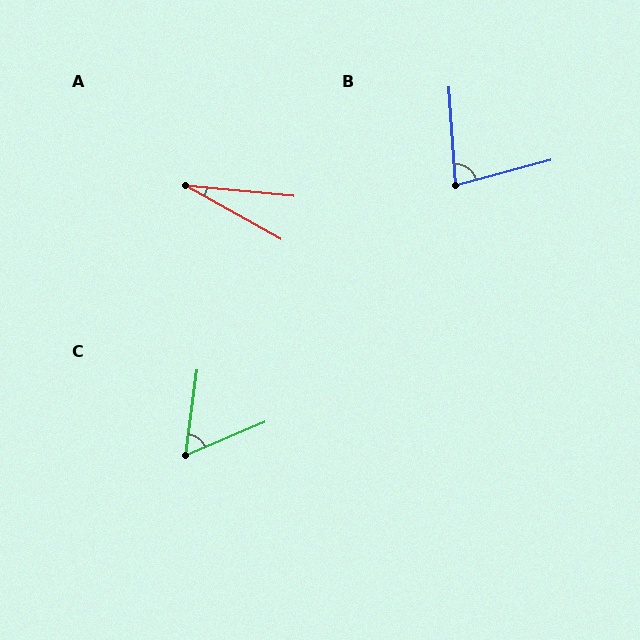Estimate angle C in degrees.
Approximately 59 degrees.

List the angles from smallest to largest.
A (24°), C (59°), B (79°).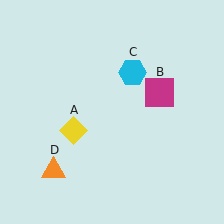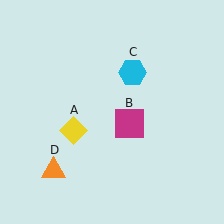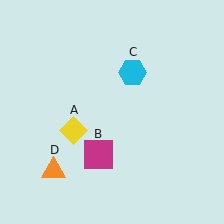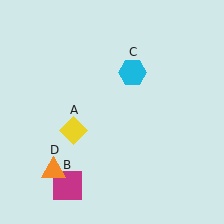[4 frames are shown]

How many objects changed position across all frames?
1 object changed position: magenta square (object B).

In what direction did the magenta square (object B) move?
The magenta square (object B) moved down and to the left.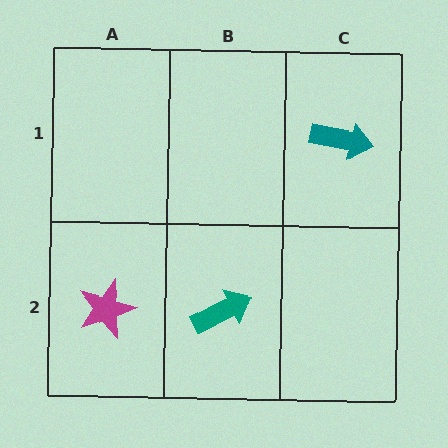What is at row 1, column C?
A teal arrow.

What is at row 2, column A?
A magenta star.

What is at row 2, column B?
A teal arrow.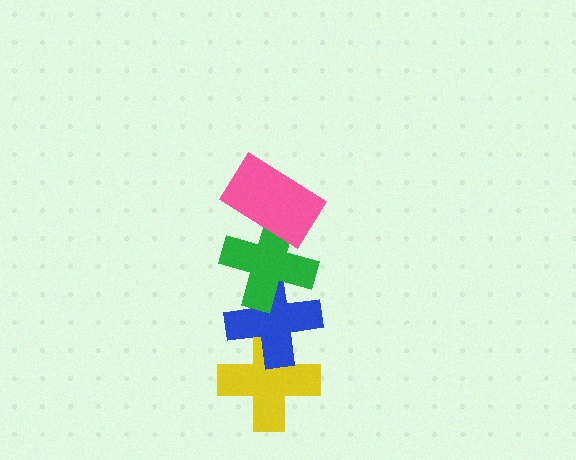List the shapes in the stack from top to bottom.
From top to bottom: the pink rectangle, the green cross, the blue cross, the yellow cross.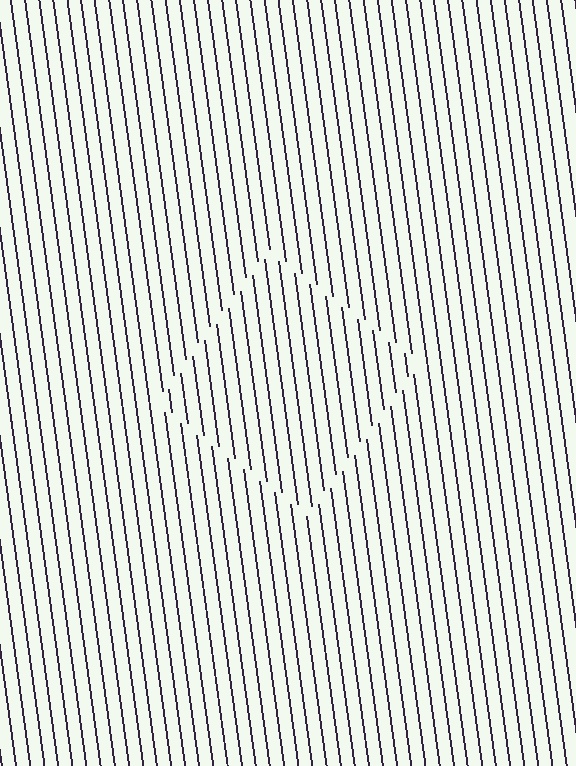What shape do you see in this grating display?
An illusory square. The interior of the shape contains the same grating, shifted by half a period — the contour is defined by the phase discontinuity where line-ends from the inner and outer gratings abut.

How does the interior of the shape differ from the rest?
The interior of the shape contains the same grating, shifted by half a period — the contour is defined by the phase discontinuity where line-ends from the inner and outer gratings abut.